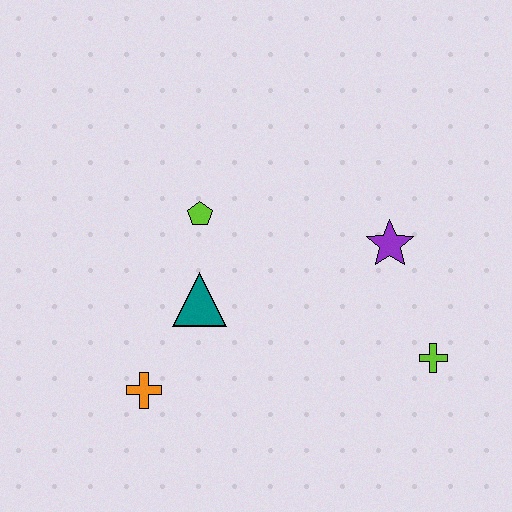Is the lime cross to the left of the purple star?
No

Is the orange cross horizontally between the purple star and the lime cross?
No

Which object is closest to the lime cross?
The purple star is closest to the lime cross.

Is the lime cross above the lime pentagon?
No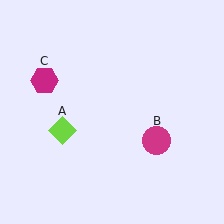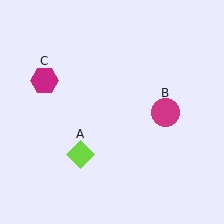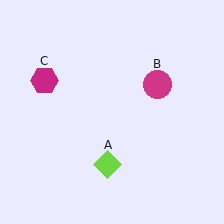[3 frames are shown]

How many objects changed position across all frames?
2 objects changed position: lime diamond (object A), magenta circle (object B).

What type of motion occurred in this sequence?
The lime diamond (object A), magenta circle (object B) rotated counterclockwise around the center of the scene.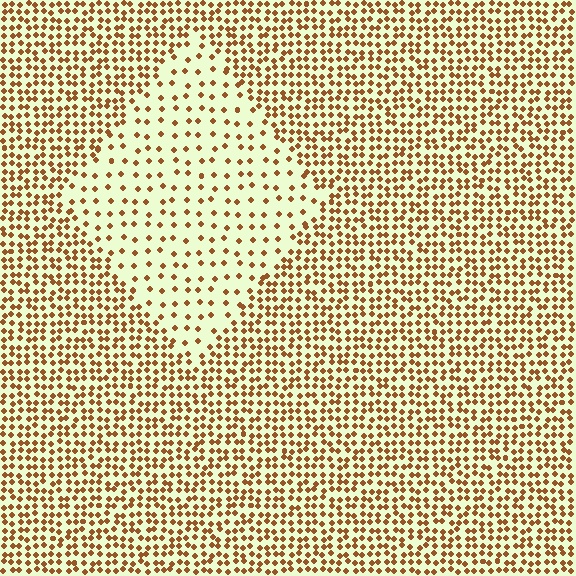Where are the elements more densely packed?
The elements are more densely packed outside the diamond boundary.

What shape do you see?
I see a diamond.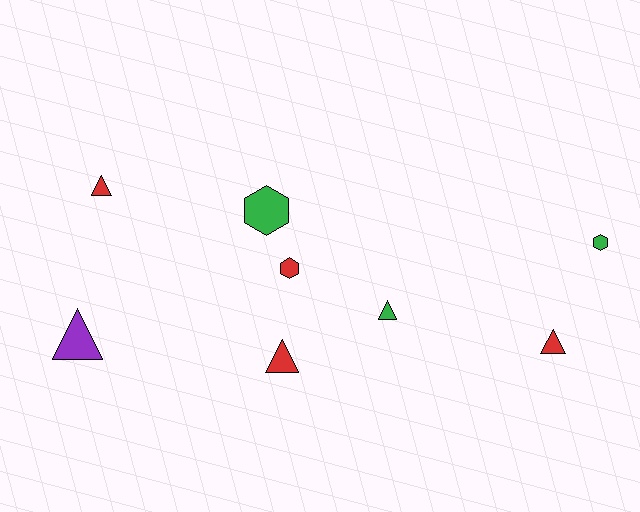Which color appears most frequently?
Red, with 4 objects.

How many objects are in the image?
There are 8 objects.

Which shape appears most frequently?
Triangle, with 5 objects.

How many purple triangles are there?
There is 1 purple triangle.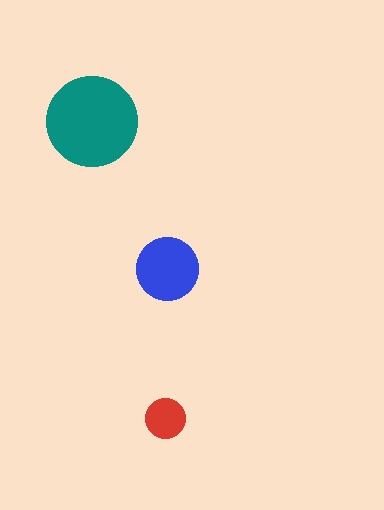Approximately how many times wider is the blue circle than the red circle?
About 1.5 times wider.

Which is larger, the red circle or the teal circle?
The teal one.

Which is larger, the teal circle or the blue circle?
The teal one.